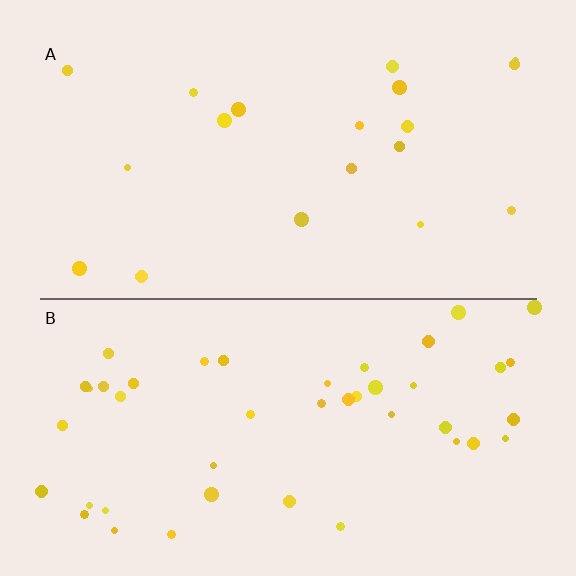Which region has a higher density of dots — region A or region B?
B (the bottom).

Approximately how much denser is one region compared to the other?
Approximately 2.3× — region B over region A.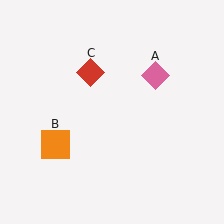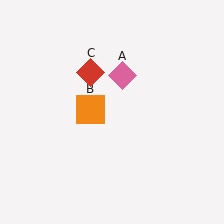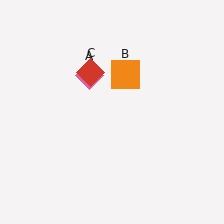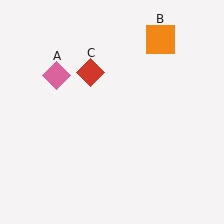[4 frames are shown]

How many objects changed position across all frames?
2 objects changed position: pink diamond (object A), orange square (object B).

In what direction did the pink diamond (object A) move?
The pink diamond (object A) moved left.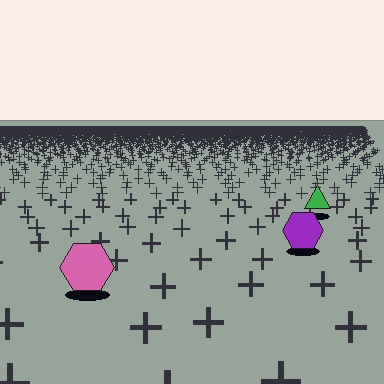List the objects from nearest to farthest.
From nearest to farthest: the pink hexagon, the purple hexagon, the green triangle.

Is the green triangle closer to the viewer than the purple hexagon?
No. The purple hexagon is closer — you can tell from the texture gradient: the ground texture is coarser near it.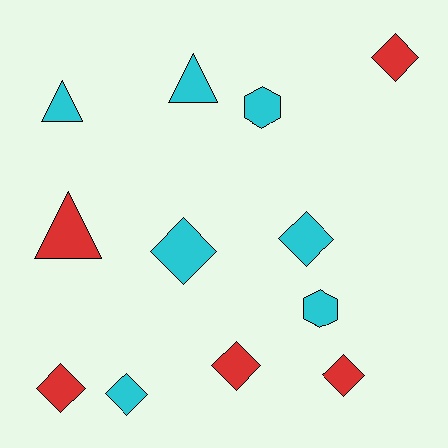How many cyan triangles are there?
There are 2 cyan triangles.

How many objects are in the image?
There are 12 objects.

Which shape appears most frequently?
Diamond, with 7 objects.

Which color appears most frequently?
Cyan, with 7 objects.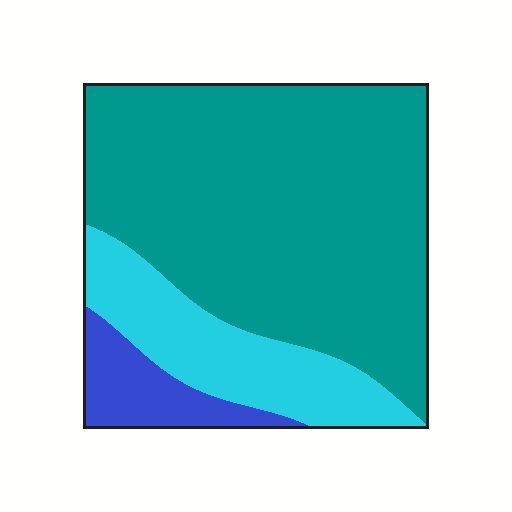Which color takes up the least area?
Blue, at roughly 10%.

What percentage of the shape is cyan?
Cyan covers 21% of the shape.